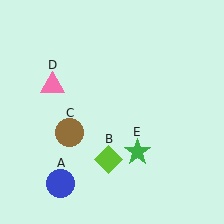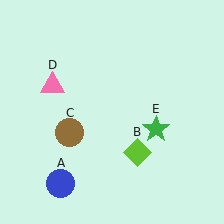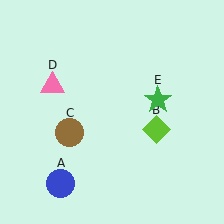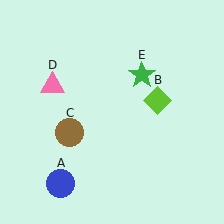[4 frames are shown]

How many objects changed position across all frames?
2 objects changed position: lime diamond (object B), green star (object E).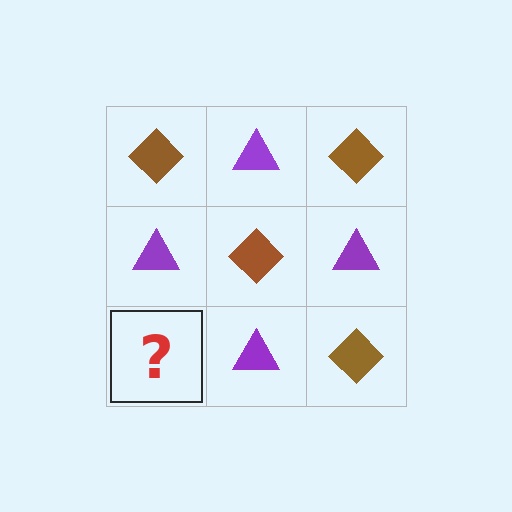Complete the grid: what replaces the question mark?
The question mark should be replaced with a brown diamond.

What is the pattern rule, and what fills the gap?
The rule is that it alternates brown diamond and purple triangle in a checkerboard pattern. The gap should be filled with a brown diamond.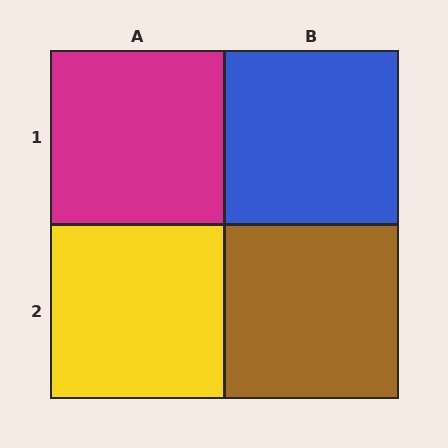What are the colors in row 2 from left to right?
Yellow, brown.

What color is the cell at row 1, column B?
Blue.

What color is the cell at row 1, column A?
Magenta.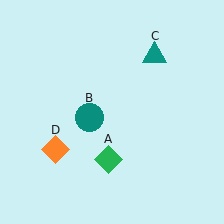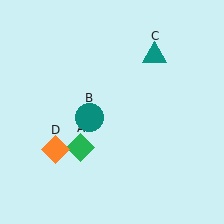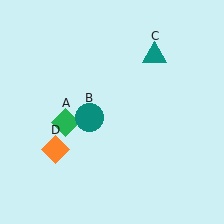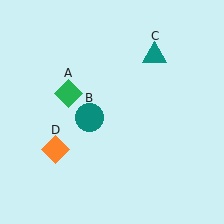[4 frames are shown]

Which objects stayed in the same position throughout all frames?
Teal circle (object B) and teal triangle (object C) and orange diamond (object D) remained stationary.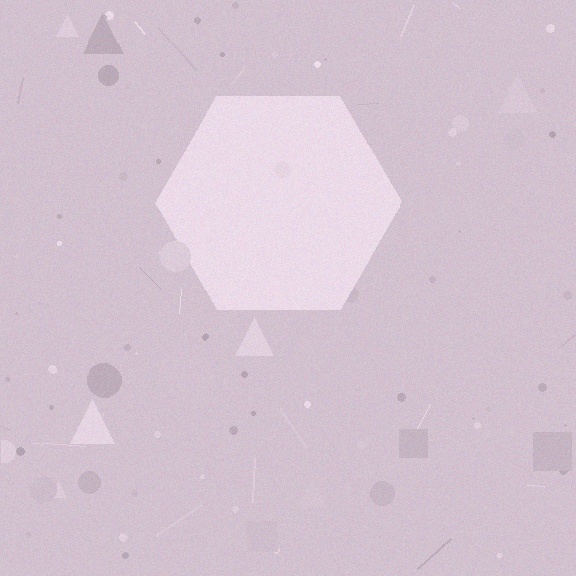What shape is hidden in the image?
A hexagon is hidden in the image.